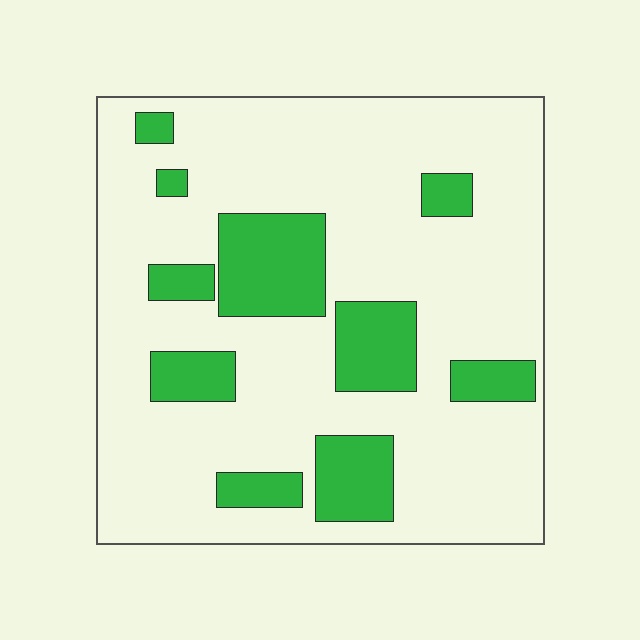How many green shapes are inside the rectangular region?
10.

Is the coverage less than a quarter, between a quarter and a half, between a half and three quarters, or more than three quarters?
Less than a quarter.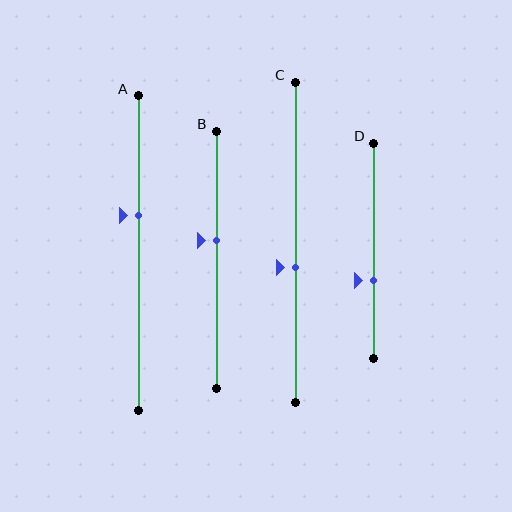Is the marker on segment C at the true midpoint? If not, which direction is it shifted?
No, the marker on segment C is shifted downward by about 8% of the segment length.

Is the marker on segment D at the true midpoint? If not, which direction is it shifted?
No, the marker on segment D is shifted downward by about 14% of the segment length.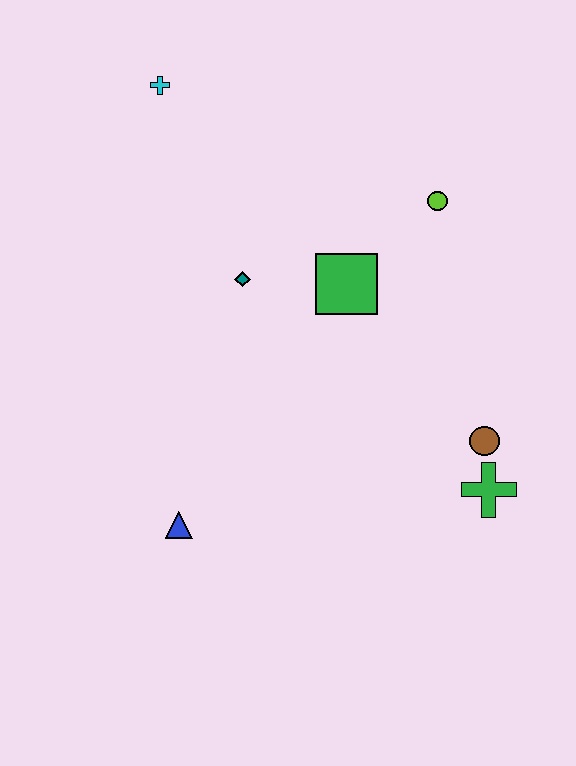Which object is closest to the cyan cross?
The teal diamond is closest to the cyan cross.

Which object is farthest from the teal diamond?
The green cross is farthest from the teal diamond.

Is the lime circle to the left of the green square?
No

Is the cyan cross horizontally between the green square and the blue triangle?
No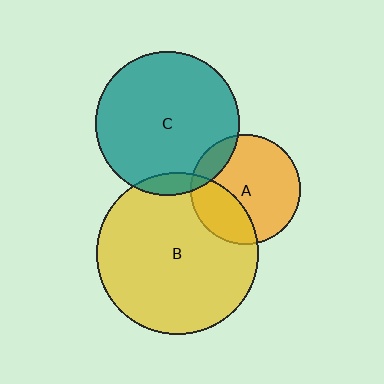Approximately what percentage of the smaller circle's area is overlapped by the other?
Approximately 15%.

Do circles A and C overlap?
Yes.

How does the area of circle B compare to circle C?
Approximately 1.3 times.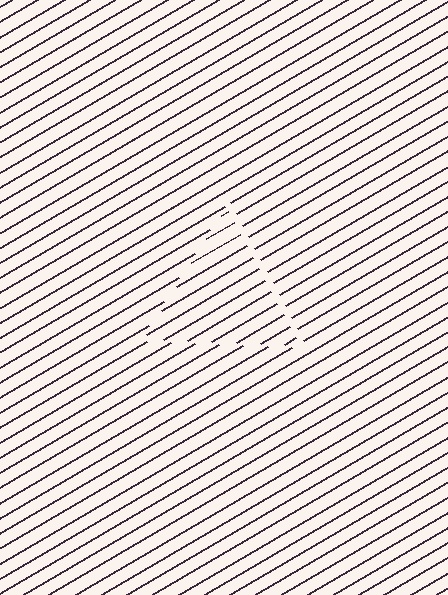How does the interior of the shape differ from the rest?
The interior of the shape contains the same grating, shifted by half a period — the contour is defined by the phase discontinuity where line-ends from the inner and outer gratings abut.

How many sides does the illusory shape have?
3 sides — the line-ends trace a triangle.